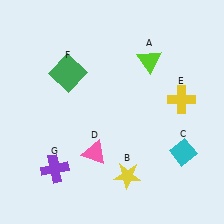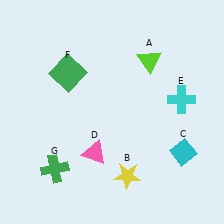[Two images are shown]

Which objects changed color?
E changed from yellow to cyan. G changed from purple to green.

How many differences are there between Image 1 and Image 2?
There are 2 differences between the two images.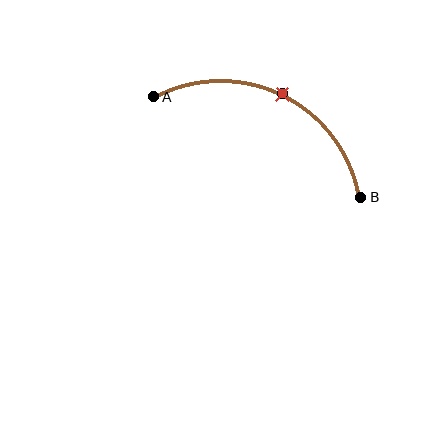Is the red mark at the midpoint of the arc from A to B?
Yes. The red mark lies on the arc at equal arc-length from both A and B — it is the arc midpoint.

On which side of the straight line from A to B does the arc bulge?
The arc bulges above the straight line connecting A and B.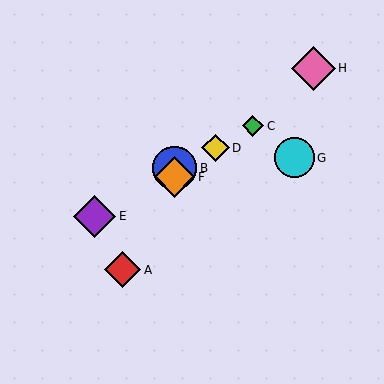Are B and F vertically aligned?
Yes, both are at x≈175.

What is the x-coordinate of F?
Object F is at x≈175.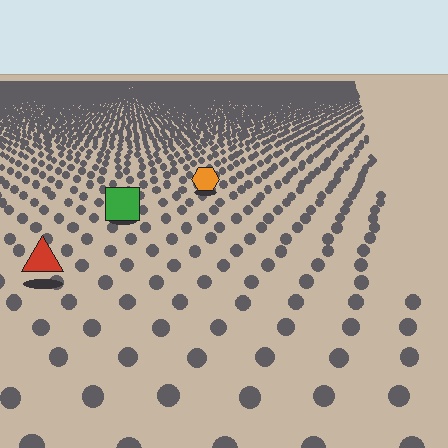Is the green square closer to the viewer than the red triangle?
No. The red triangle is closer — you can tell from the texture gradient: the ground texture is coarser near it.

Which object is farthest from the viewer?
The orange hexagon is farthest from the viewer. It appears smaller and the ground texture around it is denser.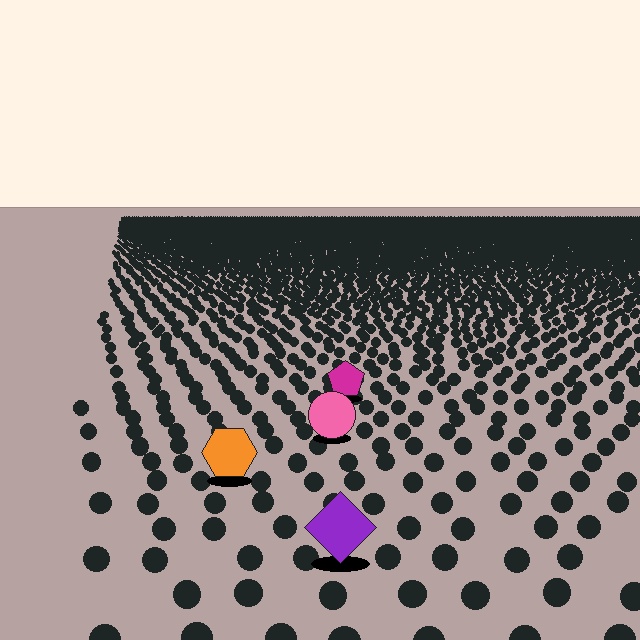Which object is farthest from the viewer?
The magenta pentagon is farthest from the viewer. It appears smaller and the ground texture around it is denser.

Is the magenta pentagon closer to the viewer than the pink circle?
No. The pink circle is closer — you can tell from the texture gradient: the ground texture is coarser near it.